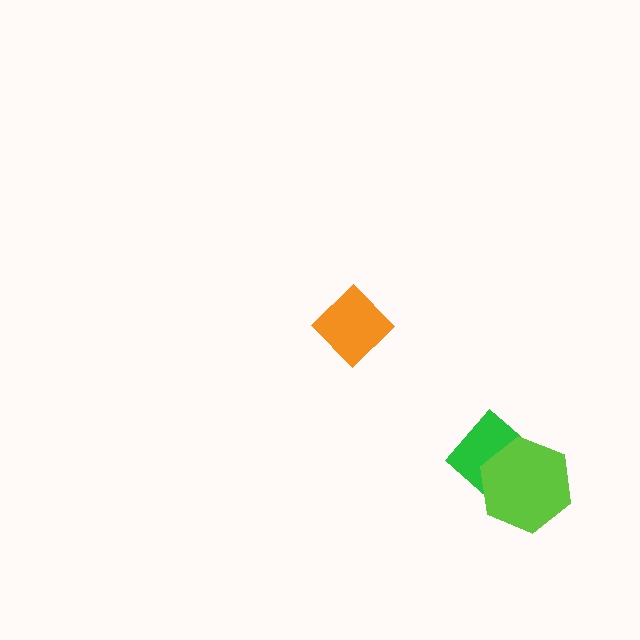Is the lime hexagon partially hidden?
No, no other shape covers it.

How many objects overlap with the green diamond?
1 object overlaps with the green diamond.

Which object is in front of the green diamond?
The lime hexagon is in front of the green diamond.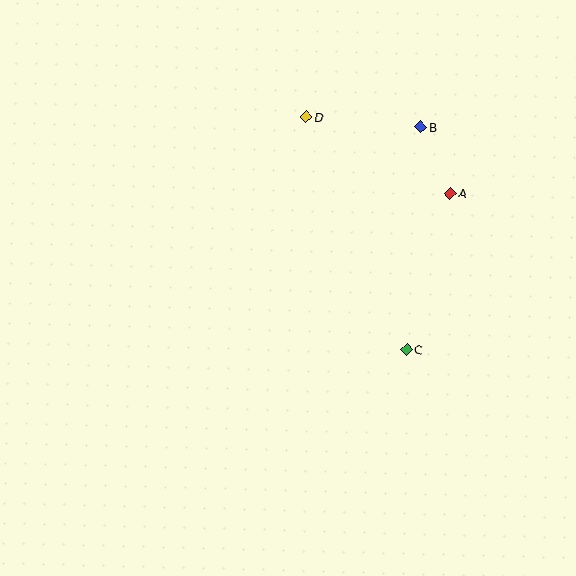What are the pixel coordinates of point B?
Point B is at (421, 127).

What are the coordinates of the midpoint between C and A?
The midpoint between C and A is at (428, 272).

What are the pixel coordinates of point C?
Point C is at (406, 350).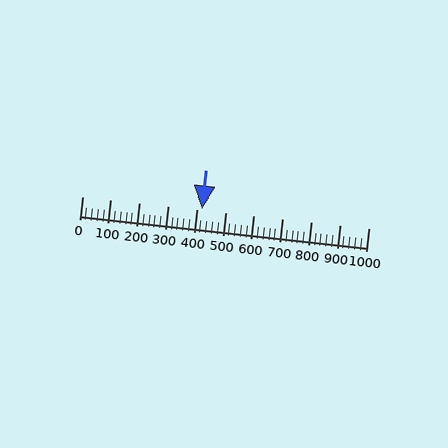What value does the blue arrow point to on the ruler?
The blue arrow points to approximately 417.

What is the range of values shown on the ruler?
The ruler shows values from 0 to 1000.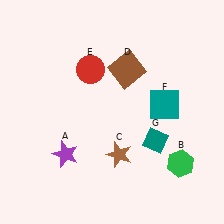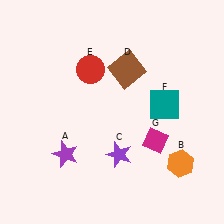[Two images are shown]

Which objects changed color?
B changed from green to orange. C changed from brown to purple. G changed from teal to magenta.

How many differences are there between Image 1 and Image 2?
There are 3 differences between the two images.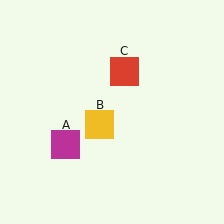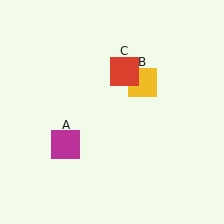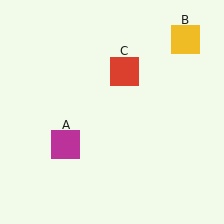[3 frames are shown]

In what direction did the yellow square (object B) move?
The yellow square (object B) moved up and to the right.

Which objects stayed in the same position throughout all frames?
Magenta square (object A) and red square (object C) remained stationary.